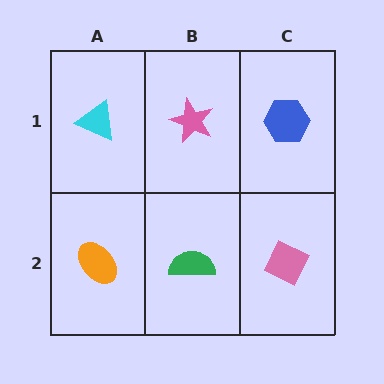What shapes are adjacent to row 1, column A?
An orange ellipse (row 2, column A), a pink star (row 1, column B).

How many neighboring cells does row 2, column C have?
2.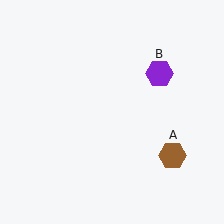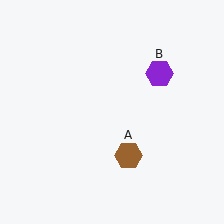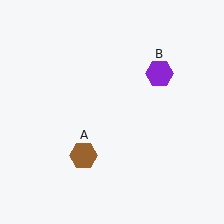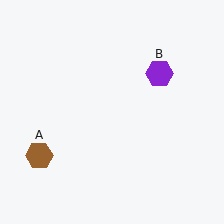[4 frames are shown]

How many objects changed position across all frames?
1 object changed position: brown hexagon (object A).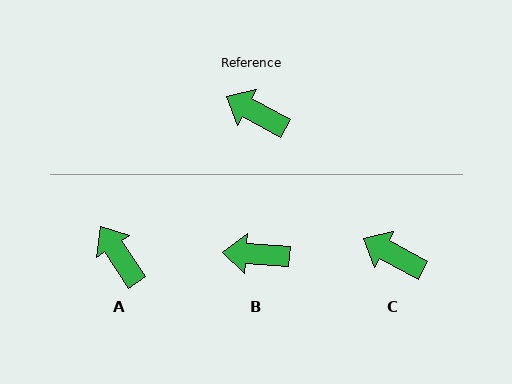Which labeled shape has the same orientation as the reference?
C.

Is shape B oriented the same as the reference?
No, it is off by about 24 degrees.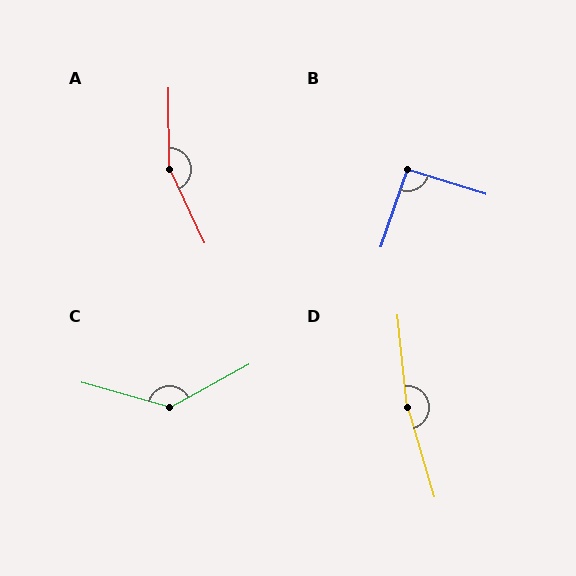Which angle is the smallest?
B, at approximately 91 degrees.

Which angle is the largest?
D, at approximately 169 degrees.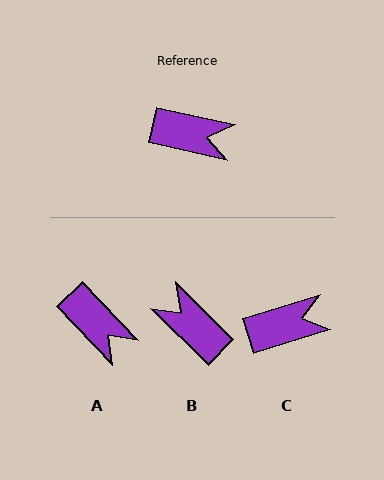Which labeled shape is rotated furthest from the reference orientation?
B, about 148 degrees away.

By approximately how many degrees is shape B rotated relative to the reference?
Approximately 148 degrees counter-clockwise.